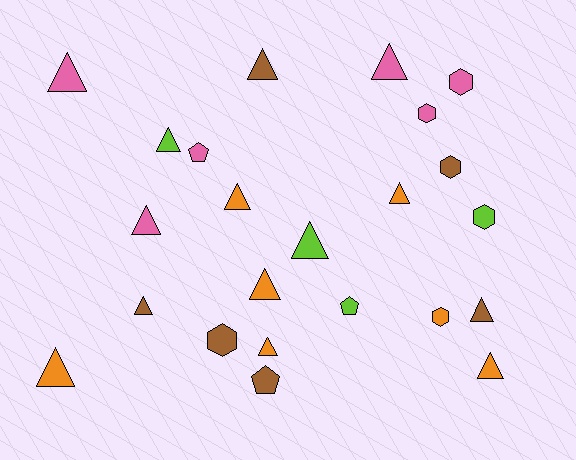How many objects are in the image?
There are 23 objects.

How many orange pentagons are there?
There are no orange pentagons.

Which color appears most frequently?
Orange, with 7 objects.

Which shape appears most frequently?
Triangle, with 14 objects.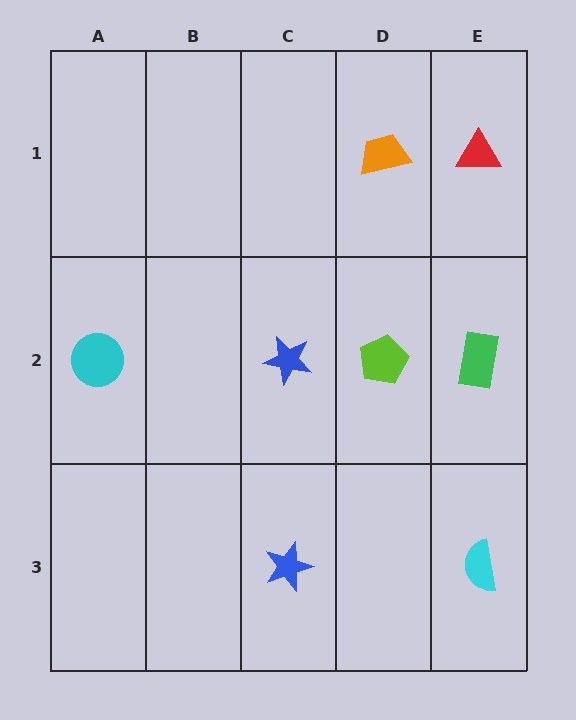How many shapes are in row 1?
2 shapes.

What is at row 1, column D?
An orange trapezoid.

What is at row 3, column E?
A cyan semicircle.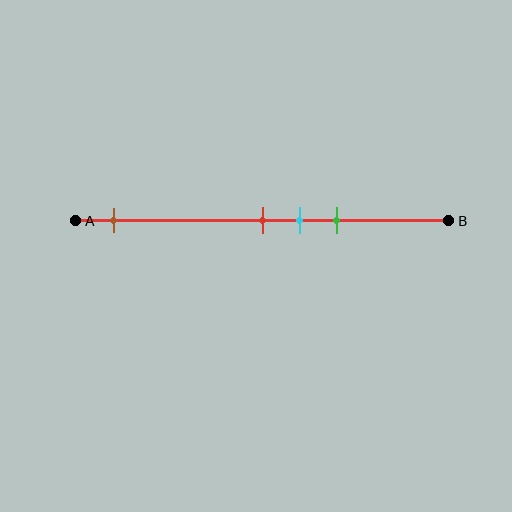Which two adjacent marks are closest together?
The red and cyan marks are the closest adjacent pair.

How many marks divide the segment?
There are 4 marks dividing the segment.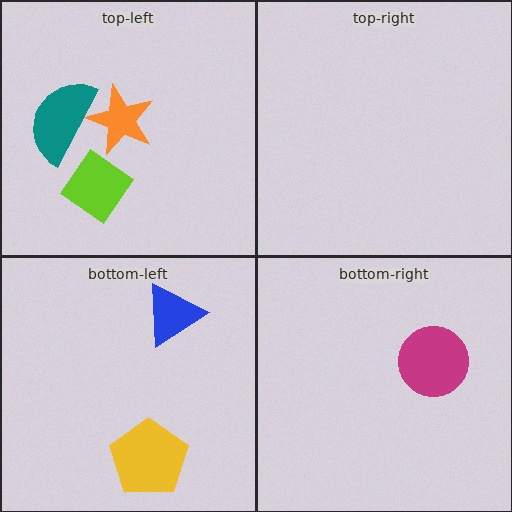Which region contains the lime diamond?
The top-left region.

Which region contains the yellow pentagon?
The bottom-left region.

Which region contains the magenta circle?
The bottom-right region.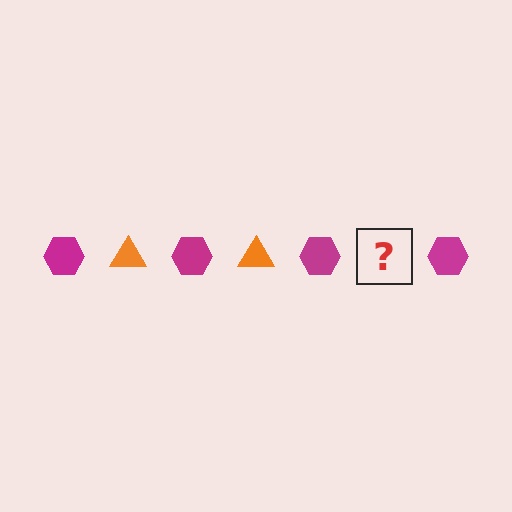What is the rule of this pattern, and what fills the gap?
The rule is that the pattern alternates between magenta hexagon and orange triangle. The gap should be filled with an orange triangle.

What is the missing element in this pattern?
The missing element is an orange triangle.